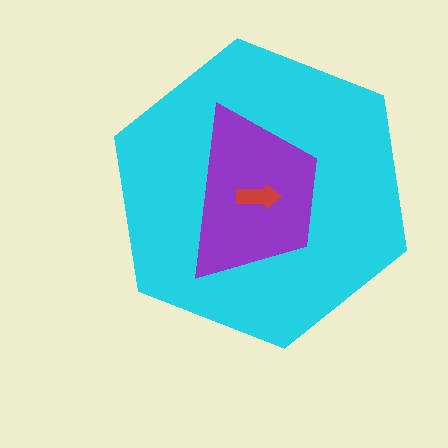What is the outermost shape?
The cyan hexagon.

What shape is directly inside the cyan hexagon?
The purple trapezoid.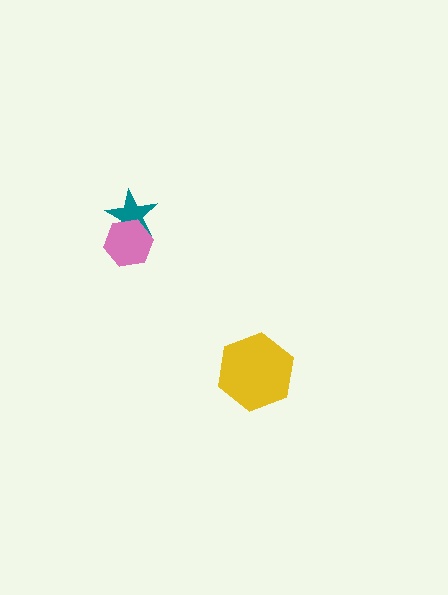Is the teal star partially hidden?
Yes, it is partially covered by another shape.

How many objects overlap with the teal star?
1 object overlaps with the teal star.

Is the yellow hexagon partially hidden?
No, no other shape covers it.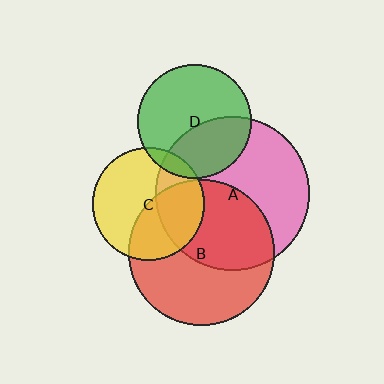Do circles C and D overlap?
Yes.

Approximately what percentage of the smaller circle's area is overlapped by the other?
Approximately 10%.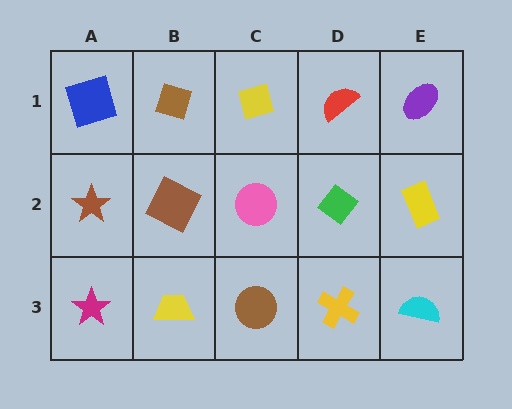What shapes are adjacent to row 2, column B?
A brown diamond (row 1, column B), a yellow trapezoid (row 3, column B), a brown star (row 2, column A), a pink circle (row 2, column C).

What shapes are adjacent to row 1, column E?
A yellow rectangle (row 2, column E), a red semicircle (row 1, column D).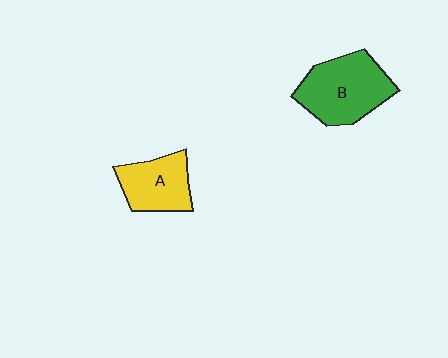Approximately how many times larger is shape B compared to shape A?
Approximately 1.4 times.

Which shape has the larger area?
Shape B (green).